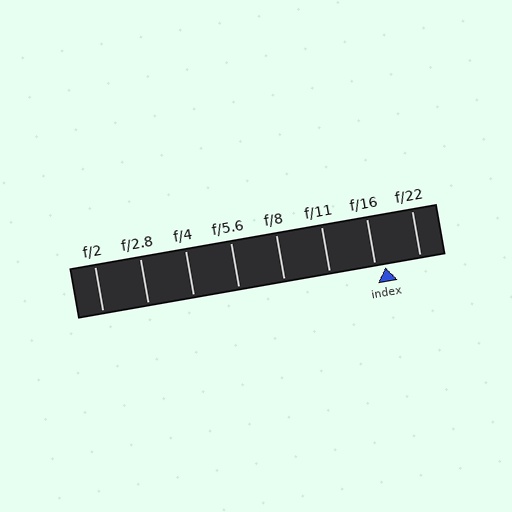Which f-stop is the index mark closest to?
The index mark is closest to f/16.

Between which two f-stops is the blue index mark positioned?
The index mark is between f/16 and f/22.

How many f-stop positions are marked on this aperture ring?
There are 8 f-stop positions marked.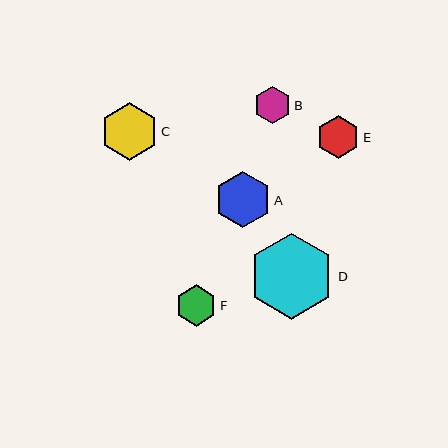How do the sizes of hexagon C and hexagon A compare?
Hexagon C and hexagon A are approximately the same size.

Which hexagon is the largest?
Hexagon D is the largest with a size of approximately 86 pixels.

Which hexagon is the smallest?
Hexagon B is the smallest with a size of approximately 37 pixels.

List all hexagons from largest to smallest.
From largest to smallest: D, C, A, E, F, B.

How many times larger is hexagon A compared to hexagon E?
Hexagon A is approximately 1.3 times the size of hexagon E.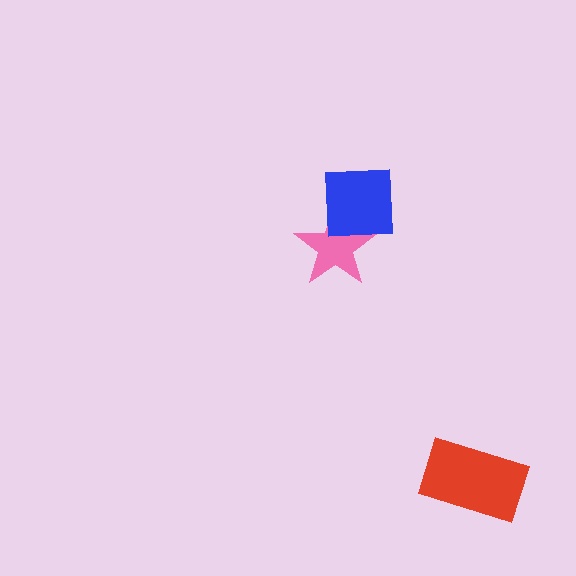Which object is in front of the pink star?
The blue square is in front of the pink star.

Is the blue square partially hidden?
No, no other shape covers it.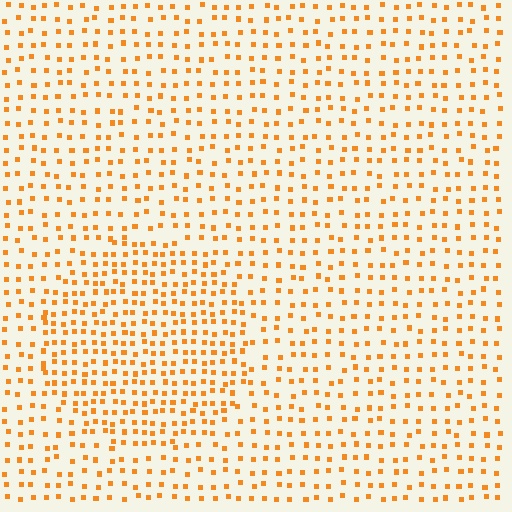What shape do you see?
I see a circle.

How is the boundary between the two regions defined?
The boundary is defined by a change in element density (approximately 1.7x ratio). All elements are the same color, size, and shape.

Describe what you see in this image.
The image contains small orange elements arranged at two different densities. A circle-shaped region is visible where the elements are more densely packed than the surrounding area.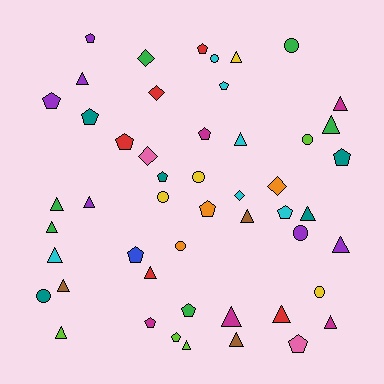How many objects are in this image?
There are 50 objects.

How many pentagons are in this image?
There are 16 pentagons.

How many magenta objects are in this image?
There are 5 magenta objects.